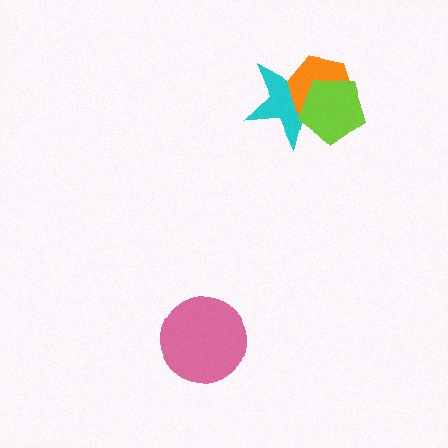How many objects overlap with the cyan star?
2 objects overlap with the cyan star.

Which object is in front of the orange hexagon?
The lime pentagon is in front of the orange hexagon.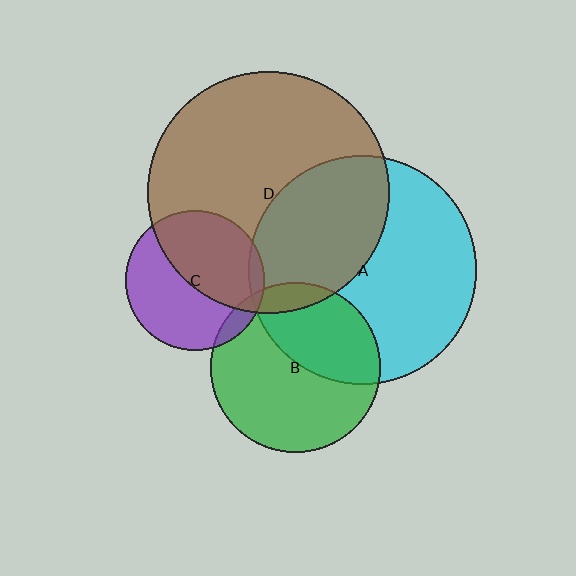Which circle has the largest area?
Circle D (brown).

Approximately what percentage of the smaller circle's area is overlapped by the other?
Approximately 10%.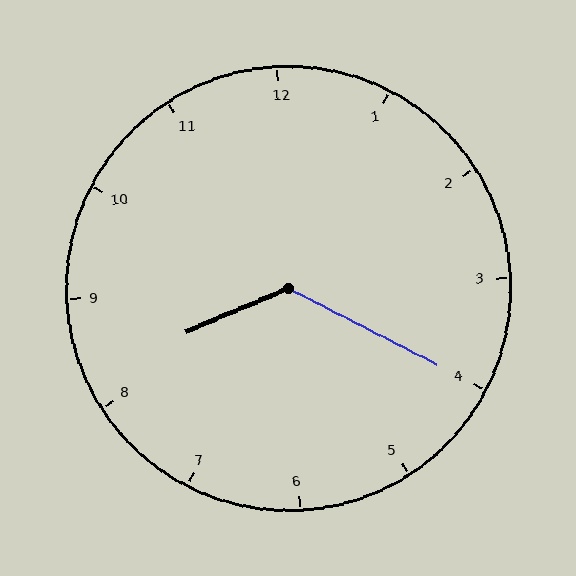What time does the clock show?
8:20.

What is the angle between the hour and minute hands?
Approximately 130 degrees.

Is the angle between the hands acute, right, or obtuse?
It is obtuse.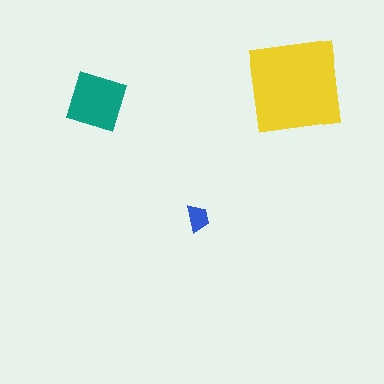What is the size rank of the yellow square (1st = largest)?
1st.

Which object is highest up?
The yellow square is topmost.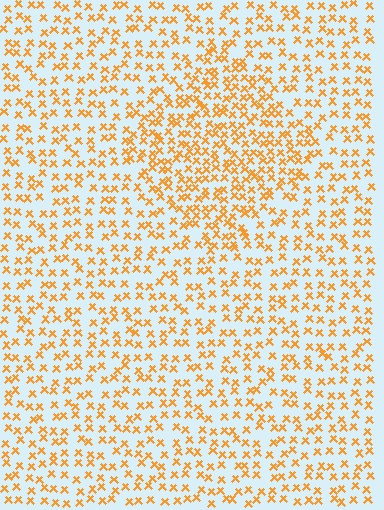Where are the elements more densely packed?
The elements are more densely packed inside the diamond boundary.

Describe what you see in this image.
The image contains small orange elements arranged at two different densities. A diamond-shaped region is visible where the elements are more densely packed than the surrounding area.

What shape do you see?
I see a diamond.